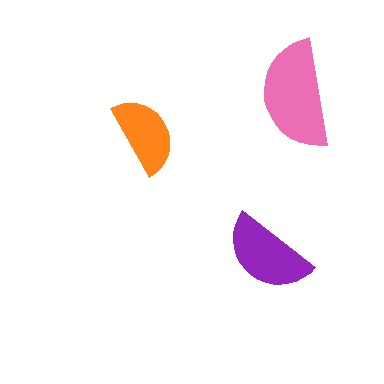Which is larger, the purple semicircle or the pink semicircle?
The pink one.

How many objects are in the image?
There are 3 objects in the image.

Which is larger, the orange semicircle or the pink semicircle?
The pink one.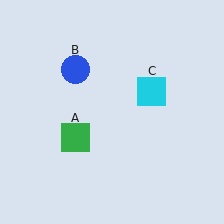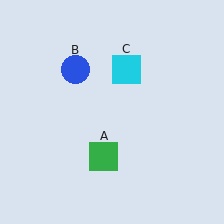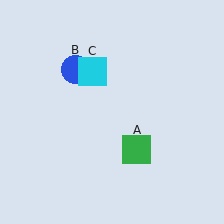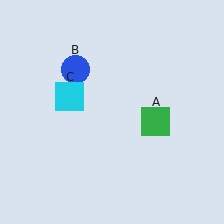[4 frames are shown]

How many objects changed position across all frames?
2 objects changed position: green square (object A), cyan square (object C).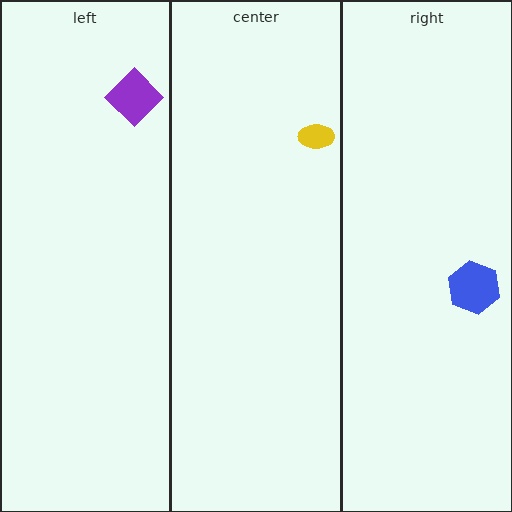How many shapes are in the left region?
1.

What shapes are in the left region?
The purple diamond.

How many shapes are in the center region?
1.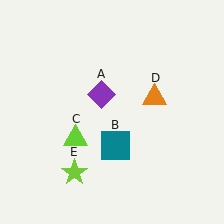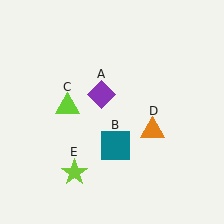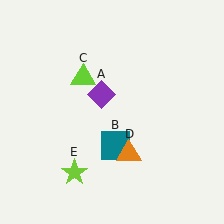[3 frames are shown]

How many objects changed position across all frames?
2 objects changed position: lime triangle (object C), orange triangle (object D).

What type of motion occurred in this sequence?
The lime triangle (object C), orange triangle (object D) rotated clockwise around the center of the scene.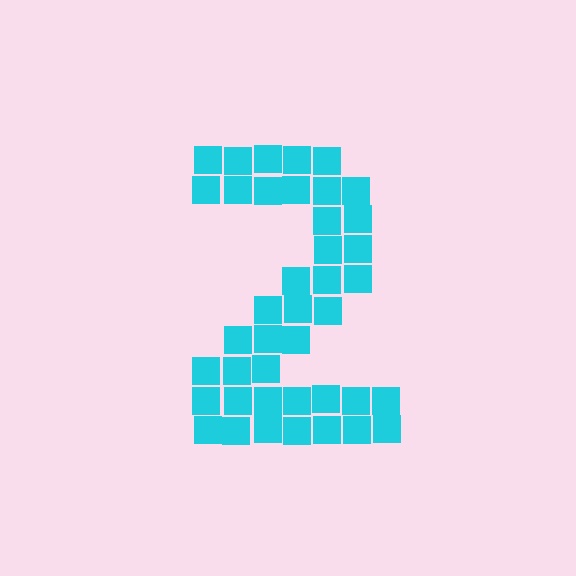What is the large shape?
The large shape is the digit 2.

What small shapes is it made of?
It is made of small squares.